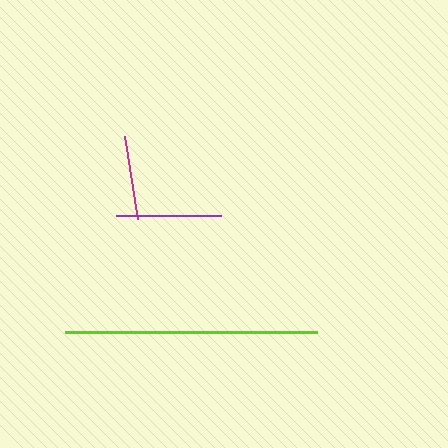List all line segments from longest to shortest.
From longest to shortest: lime, purple, magenta.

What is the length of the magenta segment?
The magenta segment is approximately 84 pixels long.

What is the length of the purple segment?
The purple segment is approximately 105 pixels long.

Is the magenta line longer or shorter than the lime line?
The lime line is longer than the magenta line.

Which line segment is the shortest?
The magenta line is the shortest at approximately 84 pixels.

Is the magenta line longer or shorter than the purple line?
The purple line is longer than the magenta line.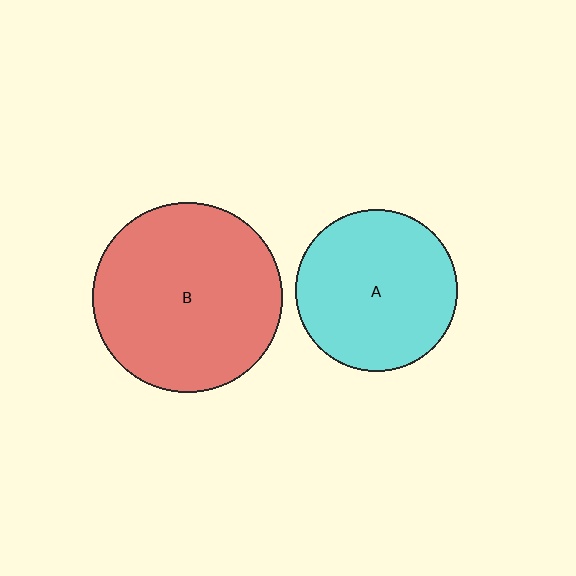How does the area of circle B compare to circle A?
Approximately 1.4 times.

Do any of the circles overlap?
No, none of the circles overlap.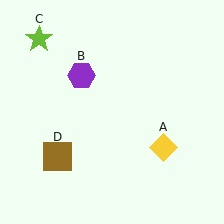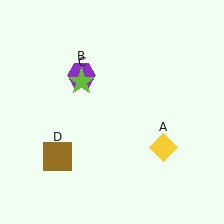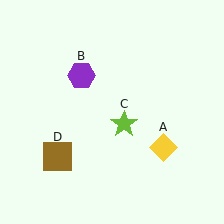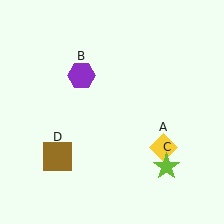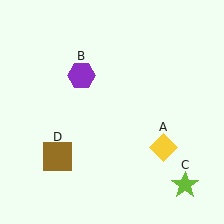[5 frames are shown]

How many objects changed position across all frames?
1 object changed position: lime star (object C).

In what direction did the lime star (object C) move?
The lime star (object C) moved down and to the right.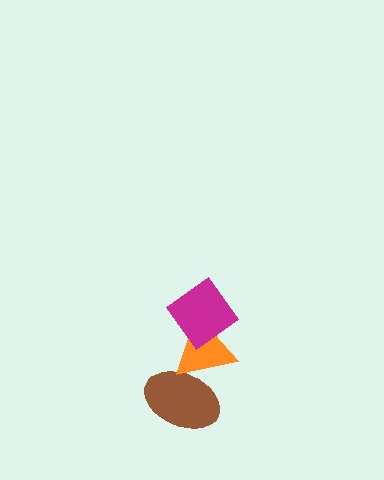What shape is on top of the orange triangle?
The magenta diamond is on top of the orange triangle.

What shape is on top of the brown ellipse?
The orange triangle is on top of the brown ellipse.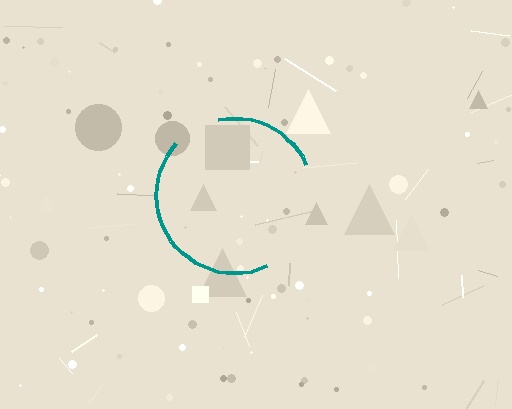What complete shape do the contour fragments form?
The contour fragments form a circle.